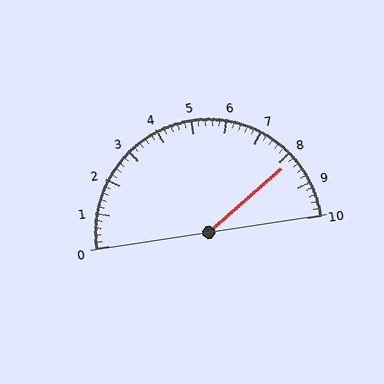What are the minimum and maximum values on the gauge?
The gauge ranges from 0 to 10.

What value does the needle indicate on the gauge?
The needle indicates approximately 8.2.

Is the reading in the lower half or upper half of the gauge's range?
The reading is in the upper half of the range (0 to 10).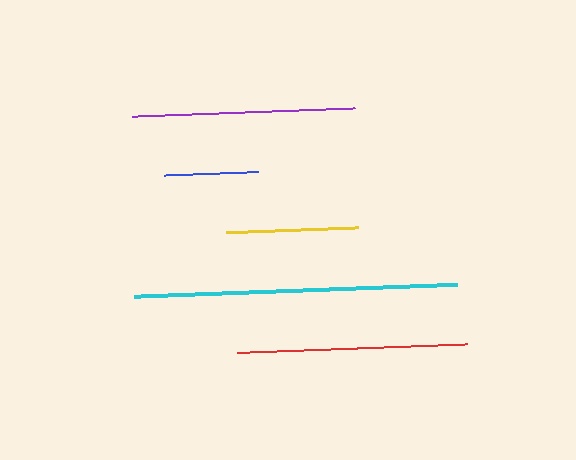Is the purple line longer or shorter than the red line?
The red line is longer than the purple line.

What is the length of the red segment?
The red segment is approximately 231 pixels long.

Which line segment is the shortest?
The blue line is the shortest at approximately 94 pixels.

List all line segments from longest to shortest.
From longest to shortest: cyan, red, purple, yellow, blue.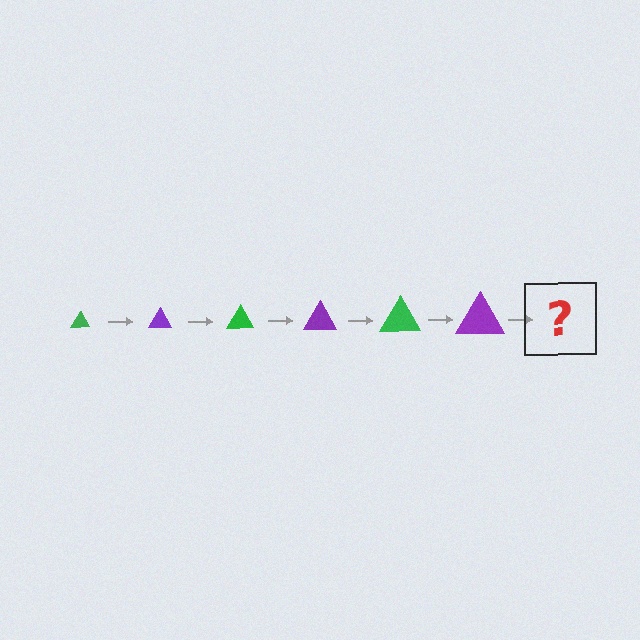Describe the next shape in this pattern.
It should be a green triangle, larger than the previous one.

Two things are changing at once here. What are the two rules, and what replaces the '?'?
The two rules are that the triangle grows larger each step and the color cycles through green and purple. The '?' should be a green triangle, larger than the previous one.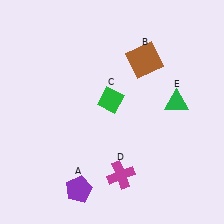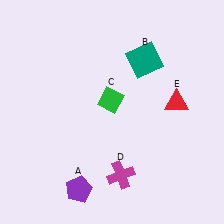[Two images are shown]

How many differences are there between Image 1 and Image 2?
There are 2 differences between the two images.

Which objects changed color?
B changed from brown to teal. E changed from green to red.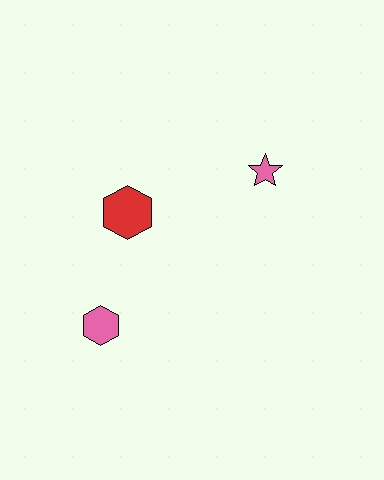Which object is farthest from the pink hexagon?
The pink star is farthest from the pink hexagon.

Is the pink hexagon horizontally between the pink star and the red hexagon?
No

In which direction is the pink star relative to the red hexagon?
The pink star is to the right of the red hexagon.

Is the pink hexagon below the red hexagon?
Yes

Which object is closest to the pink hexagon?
The red hexagon is closest to the pink hexagon.